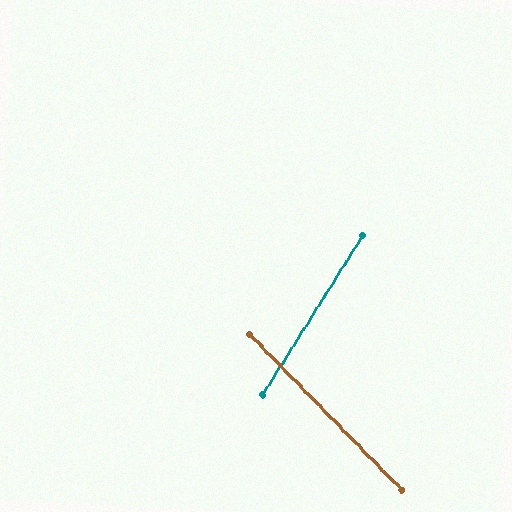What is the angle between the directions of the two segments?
Approximately 77 degrees.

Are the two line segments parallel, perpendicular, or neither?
Neither parallel nor perpendicular — they differ by about 77°.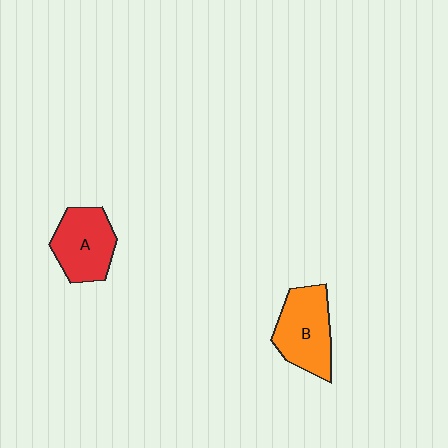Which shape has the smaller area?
Shape A (red).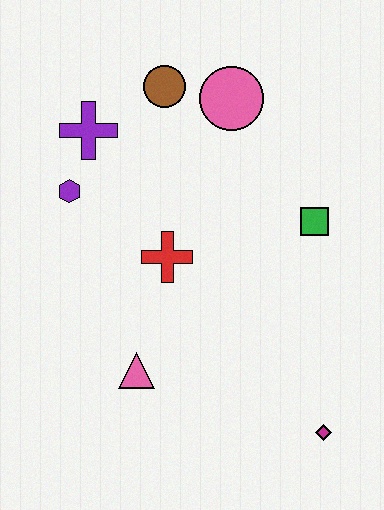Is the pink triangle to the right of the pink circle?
No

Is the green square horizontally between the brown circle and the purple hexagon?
No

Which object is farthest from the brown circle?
The magenta diamond is farthest from the brown circle.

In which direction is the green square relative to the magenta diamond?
The green square is above the magenta diamond.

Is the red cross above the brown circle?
No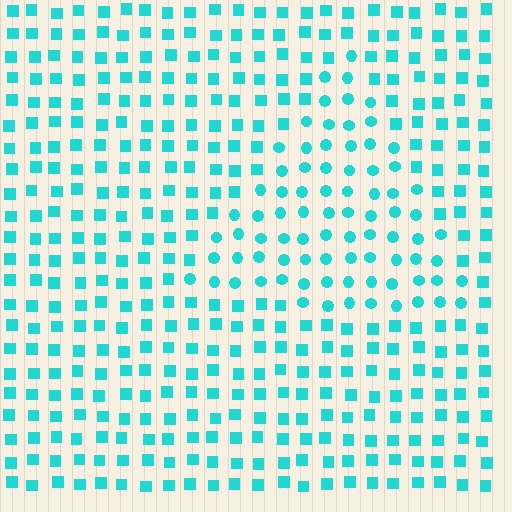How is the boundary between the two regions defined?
The boundary is defined by a change in element shape: circles inside vs. squares outside. All elements share the same color and spacing.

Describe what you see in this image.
The image is filled with small cyan elements arranged in a uniform grid. A triangle-shaped region contains circles, while the surrounding area contains squares. The boundary is defined purely by the change in element shape.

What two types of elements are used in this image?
The image uses circles inside the triangle region and squares outside it.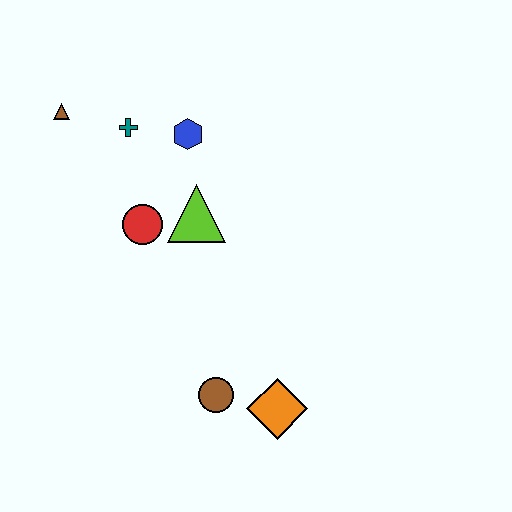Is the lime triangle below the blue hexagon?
Yes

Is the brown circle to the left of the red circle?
No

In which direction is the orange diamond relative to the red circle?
The orange diamond is below the red circle.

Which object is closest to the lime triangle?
The red circle is closest to the lime triangle.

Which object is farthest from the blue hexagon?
The orange diamond is farthest from the blue hexagon.